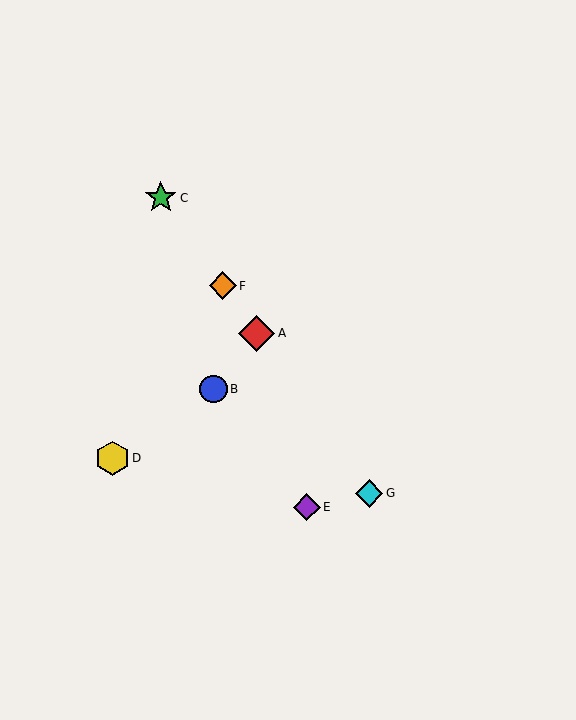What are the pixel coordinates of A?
Object A is at (256, 333).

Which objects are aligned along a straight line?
Objects A, C, F, G are aligned along a straight line.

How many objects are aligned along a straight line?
4 objects (A, C, F, G) are aligned along a straight line.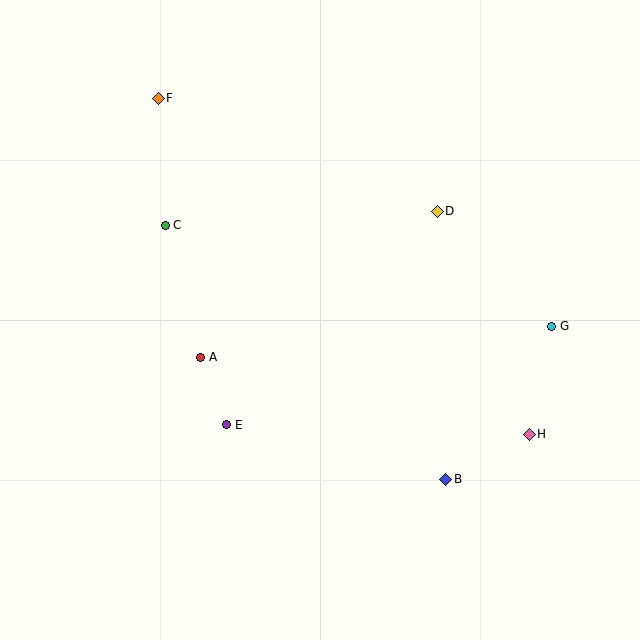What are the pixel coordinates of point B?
Point B is at (446, 479).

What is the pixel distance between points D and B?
The distance between D and B is 268 pixels.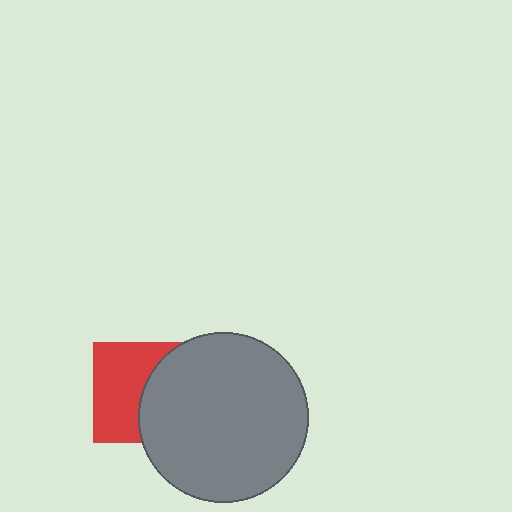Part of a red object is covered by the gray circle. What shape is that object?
It is a square.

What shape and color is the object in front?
The object in front is a gray circle.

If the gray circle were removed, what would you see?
You would see the complete red square.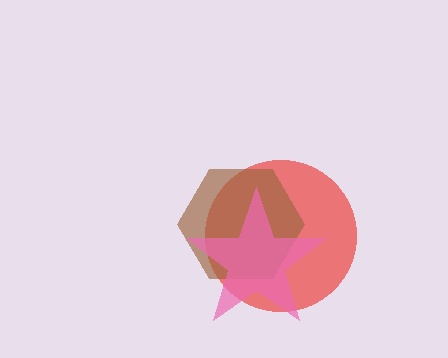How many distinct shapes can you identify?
There are 3 distinct shapes: a red circle, a brown hexagon, a pink star.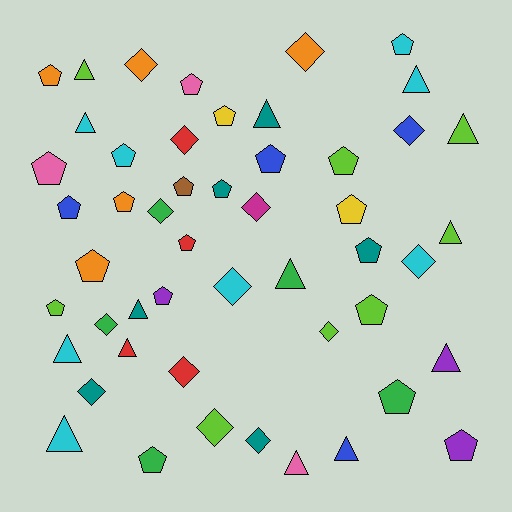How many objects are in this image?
There are 50 objects.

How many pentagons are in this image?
There are 22 pentagons.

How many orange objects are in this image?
There are 5 orange objects.